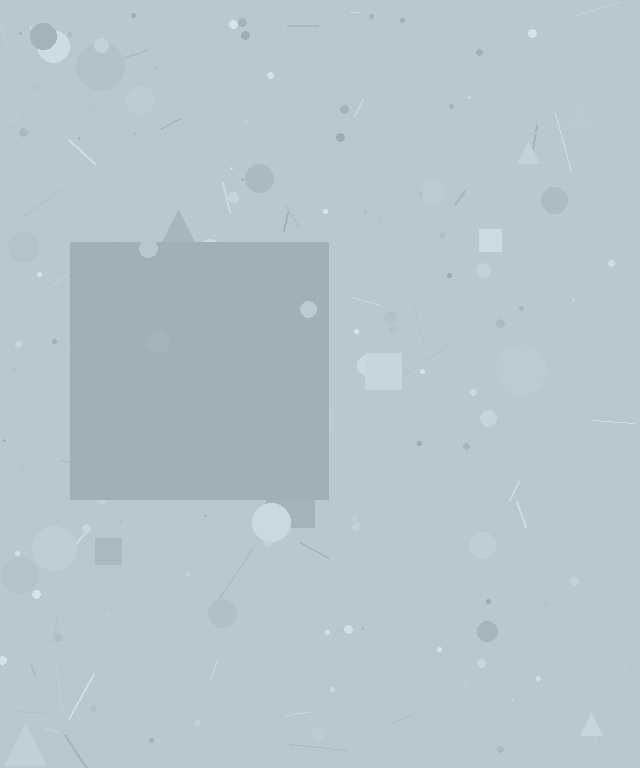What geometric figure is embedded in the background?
A square is embedded in the background.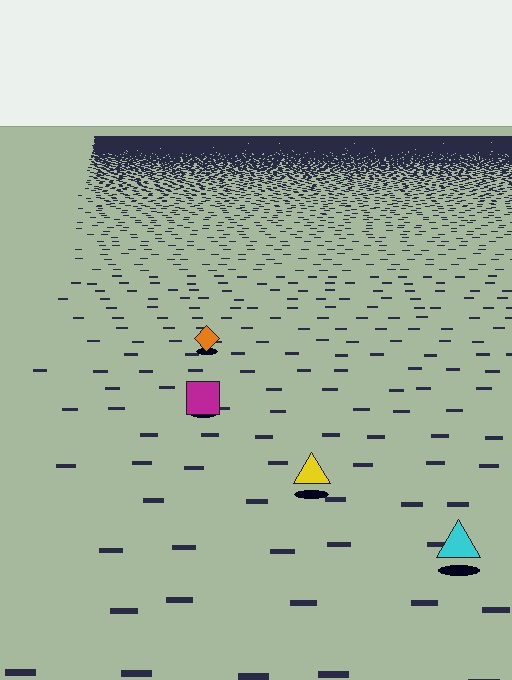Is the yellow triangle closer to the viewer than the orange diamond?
Yes. The yellow triangle is closer — you can tell from the texture gradient: the ground texture is coarser near it.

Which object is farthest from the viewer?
The orange diamond is farthest from the viewer. It appears smaller and the ground texture around it is denser.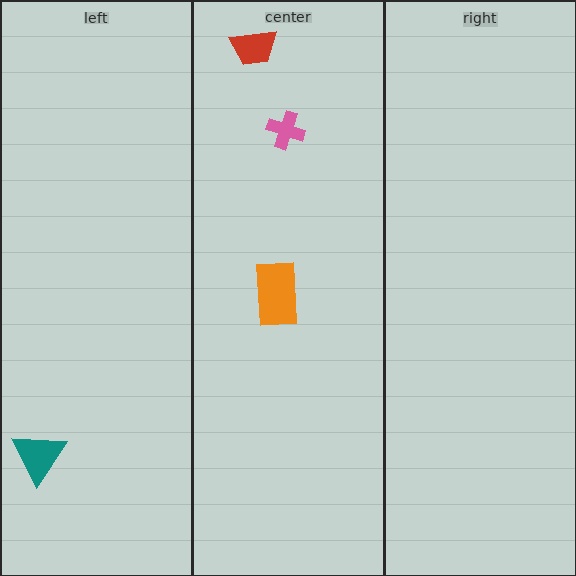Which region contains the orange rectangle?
The center region.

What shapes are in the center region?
The red trapezoid, the orange rectangle, the pink cross.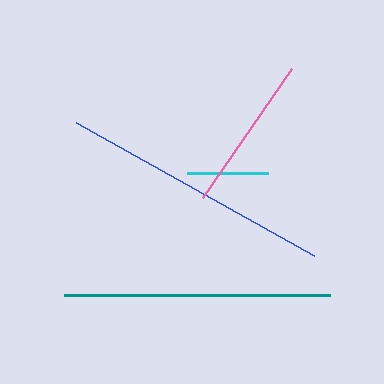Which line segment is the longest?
The blue line is the longest at approximately 274 pixels.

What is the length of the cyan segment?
The cyan segment is approximately 81 pixels long.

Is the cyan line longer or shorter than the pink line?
The pink line is longer than the cyan line.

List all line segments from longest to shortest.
From longest to shortest: blue, teal, pink, cyan.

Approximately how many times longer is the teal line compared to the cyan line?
The teal line is approximately 3.3 times the length of the cyan line.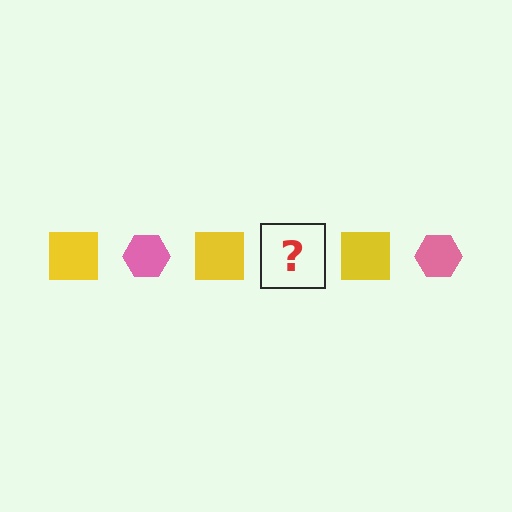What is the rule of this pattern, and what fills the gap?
The rule is that the pattern alternates between yellow square and pink hexagon. The gap should be filled with a pink hexagon.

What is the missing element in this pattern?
The missing element is a pink hexagon.